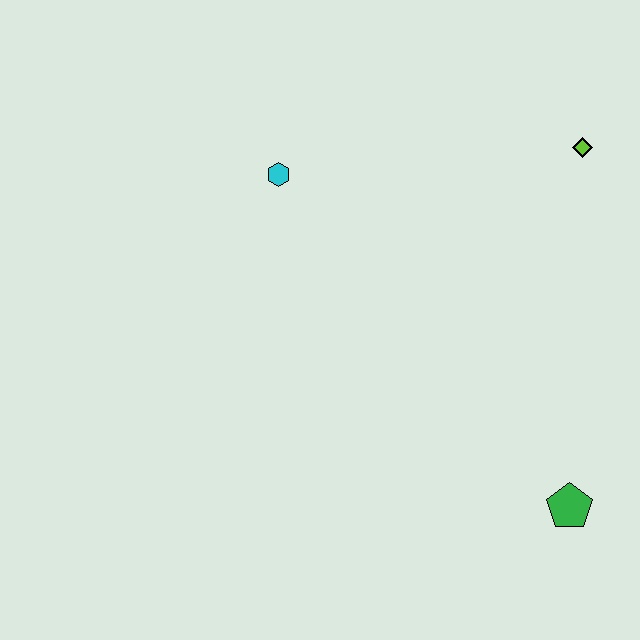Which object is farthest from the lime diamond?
The green pentagon is farthest from the lime diamond.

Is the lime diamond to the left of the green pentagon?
No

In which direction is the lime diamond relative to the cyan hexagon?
The lime diamond is to the right of the cyan hexagon.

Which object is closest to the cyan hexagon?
The lime diamond is closest to the cyan hexagon.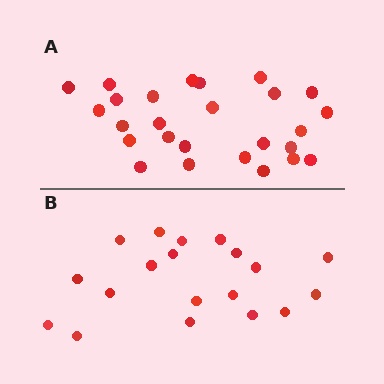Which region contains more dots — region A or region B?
Region A (the top region) has more dots.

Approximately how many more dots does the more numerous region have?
Region A has roughly 8 or so more dots than region B.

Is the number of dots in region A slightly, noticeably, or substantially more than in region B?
Region A has noticeably more, but not dramatically so. The ratio is roughly 1.4 to 1.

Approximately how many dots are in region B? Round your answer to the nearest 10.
About 20 dots. (The exact count is 19, which rounds to 20.)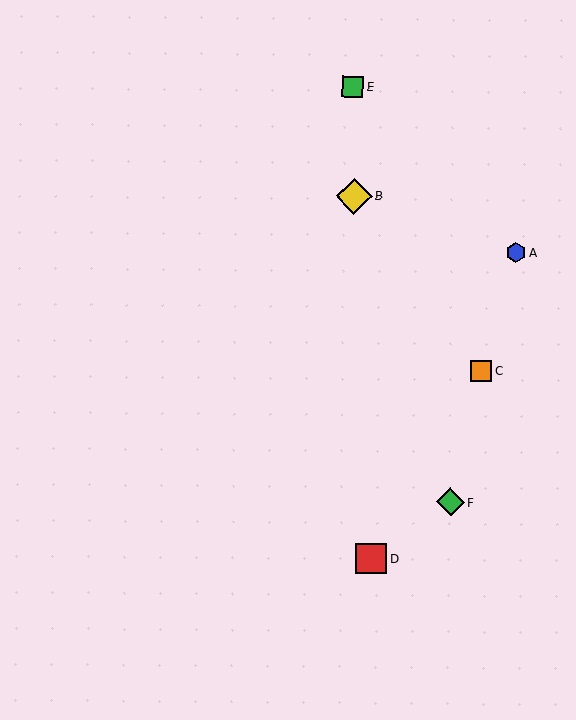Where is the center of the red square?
The center of the red square is at (371, 558).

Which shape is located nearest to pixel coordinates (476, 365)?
The orange square (labeled C) at (481, 371) is nearest to that location.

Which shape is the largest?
The yellow diamond (labeled B) is the largest.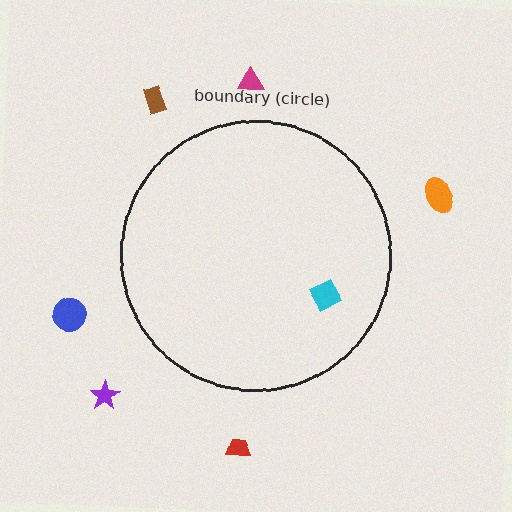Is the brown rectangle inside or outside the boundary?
Outside.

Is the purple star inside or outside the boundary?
Outside.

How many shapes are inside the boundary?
1 inside, 6 outside.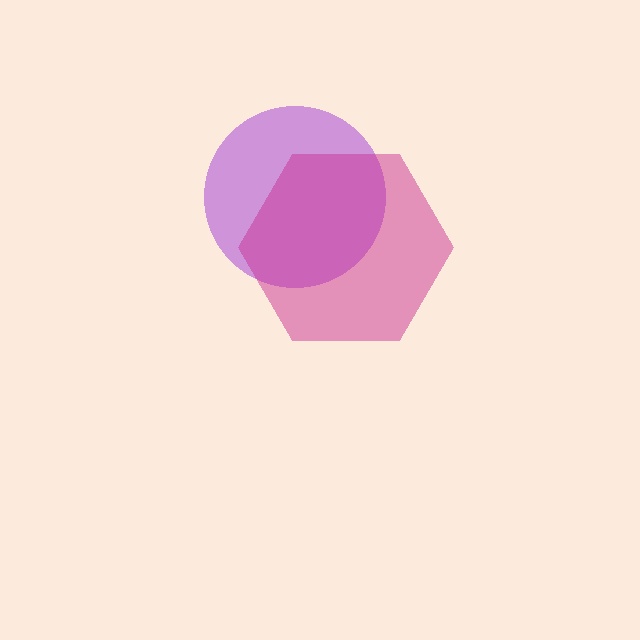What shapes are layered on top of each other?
The layered shapes are: a purple circle, a magenta hexagon.